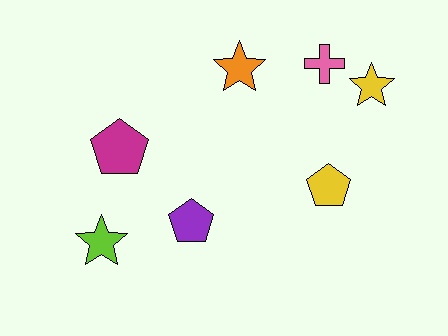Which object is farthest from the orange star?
The lime star is farthest from the orange star.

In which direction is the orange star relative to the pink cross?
The orange star is to the left of the pink cross.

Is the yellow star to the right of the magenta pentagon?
Yes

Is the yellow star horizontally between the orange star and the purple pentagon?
No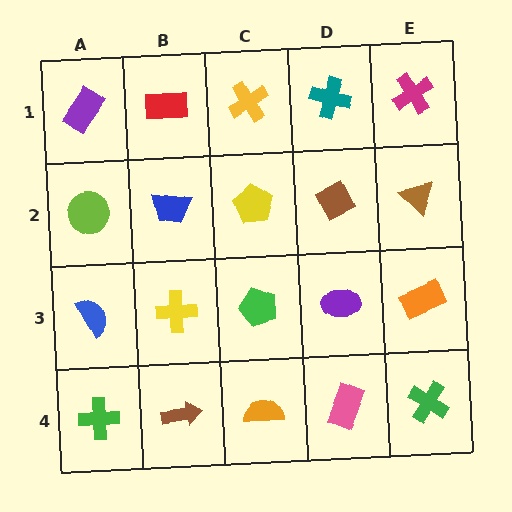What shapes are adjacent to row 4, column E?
An orange rectangle (row 3, column E), a pink rectangle (row 4, column D).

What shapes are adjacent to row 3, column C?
A yellow pentagon (row 2, column C), an orange semicircle (row 4, column C), a yellow cross (row 3, column B), a purple ellipse (row 3, column D).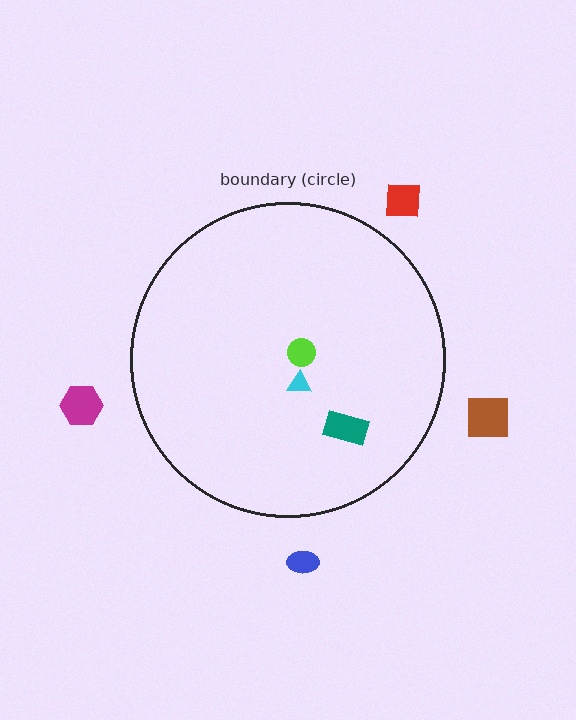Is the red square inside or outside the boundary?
Outside.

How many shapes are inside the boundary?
3 inside, 4 outside.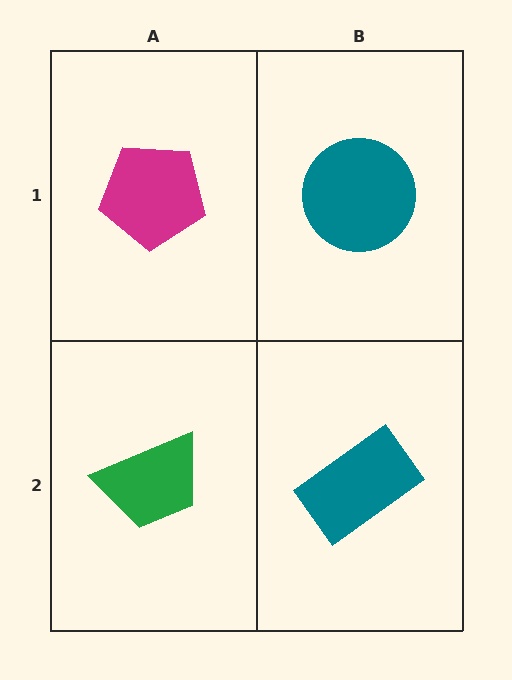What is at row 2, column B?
A teal rectangle.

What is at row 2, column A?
A green trapezoid.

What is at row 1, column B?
A teal circle.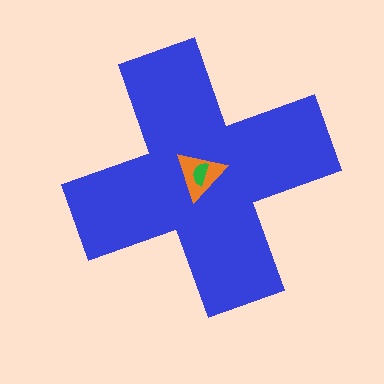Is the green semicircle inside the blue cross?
Yes.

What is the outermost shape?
The blue cross.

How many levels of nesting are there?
3.